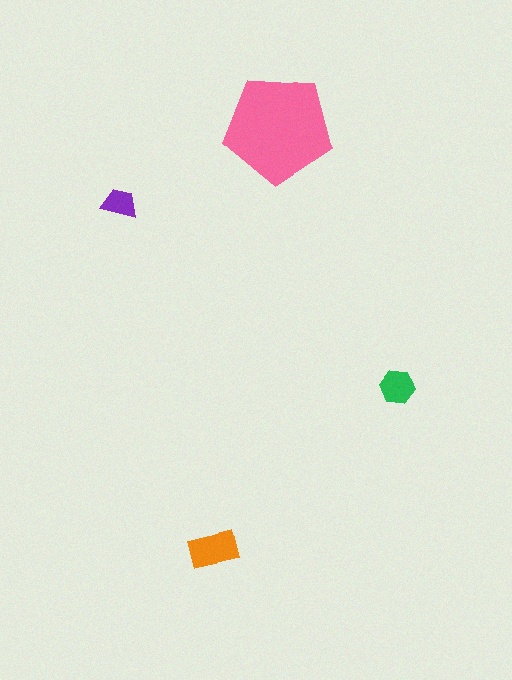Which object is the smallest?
The purple trapezoid.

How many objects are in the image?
There are 4 objects in the image.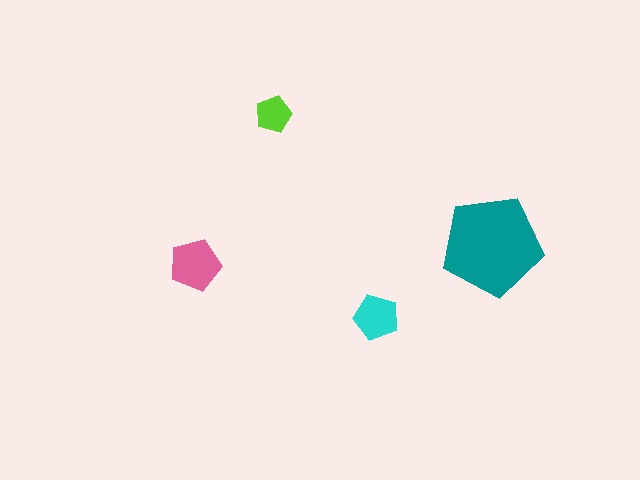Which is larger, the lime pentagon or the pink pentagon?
The pink one.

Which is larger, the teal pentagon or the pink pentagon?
The teal one.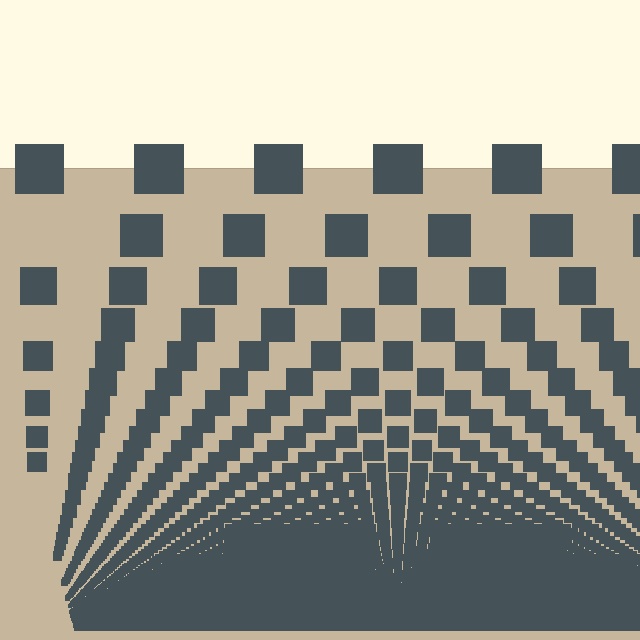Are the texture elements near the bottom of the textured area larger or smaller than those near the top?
Smaller. The gradient is inverted — elements near the bottom are smaller and denser.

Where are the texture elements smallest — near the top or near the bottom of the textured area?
Near the bottom.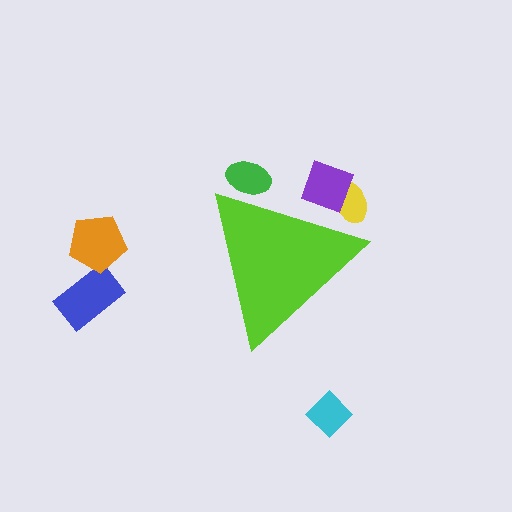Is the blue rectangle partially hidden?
No, the blue rectangle is fully visible.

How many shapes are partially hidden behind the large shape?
3 shapes are partially hidden.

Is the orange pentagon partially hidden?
No, the orange pentagon is fully visible.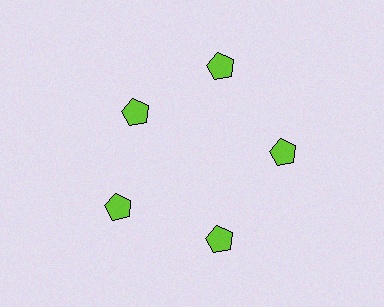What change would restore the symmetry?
The symmetry would be restored by moving it outward, back onto the ring so that all 5 pentagons sit at equal angles and equal distance from the center.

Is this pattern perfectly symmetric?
No. The 5 lime pentagons are arranged in a ring, but one element near the 10 o'clock position is pulled inward toward the center, breaking the 5-fold rotational symmetry.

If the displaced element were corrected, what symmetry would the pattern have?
It would have 5-fold rotational symmetry — the pattern would map onto itself every 72 degrees.